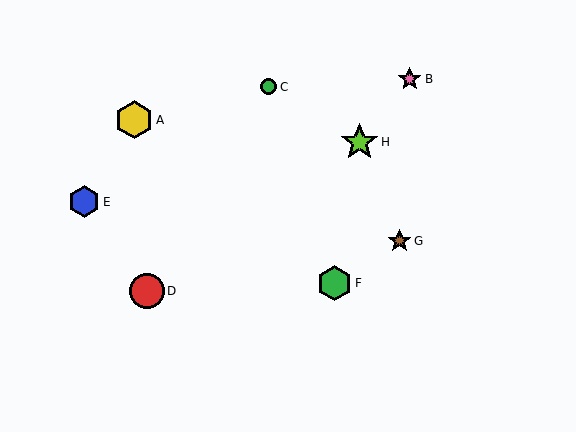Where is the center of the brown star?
The center of the brown star is at (399, 241).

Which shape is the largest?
The yellow hexagon (labeled A) is the largest.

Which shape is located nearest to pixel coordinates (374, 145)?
The lime star (labeled H) at (359, 142) is nearest to that location.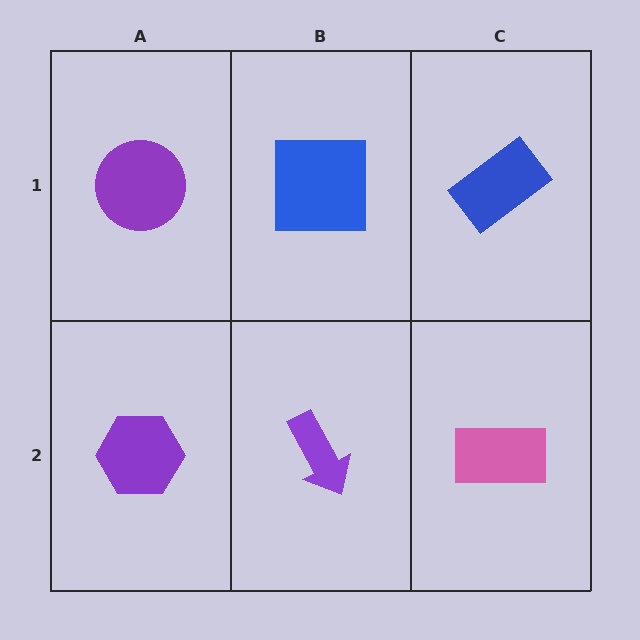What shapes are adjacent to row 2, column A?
A purple circle (row 1, column A), a purple arrow (row 2, column B).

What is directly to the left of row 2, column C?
A purple arrow.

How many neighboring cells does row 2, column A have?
2.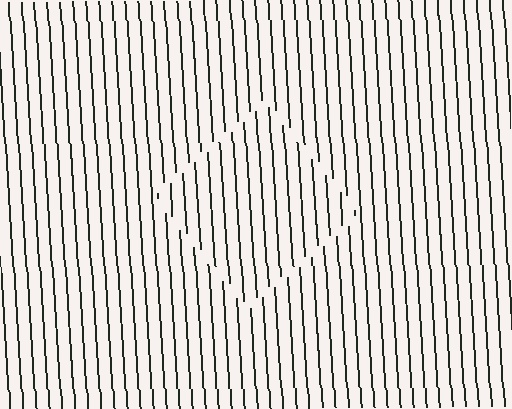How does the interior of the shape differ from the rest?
The interior of the shape contains the same grating, shifted by half a period — the contour is defined by the phase discontinuity where line-ends from the inner and outer gratings abut.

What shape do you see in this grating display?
An illusory square. The interior of the shape contains the same grating, shifted by half a period — the contour is defined by the phase discontinuity where line-ends from the inner and outer gratings abut.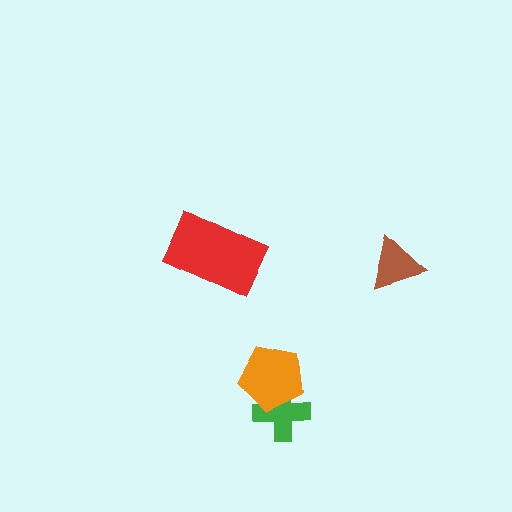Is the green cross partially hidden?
Yes, it is partially covered by another shape.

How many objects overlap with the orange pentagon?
1 object overlaps with the orange pentagon.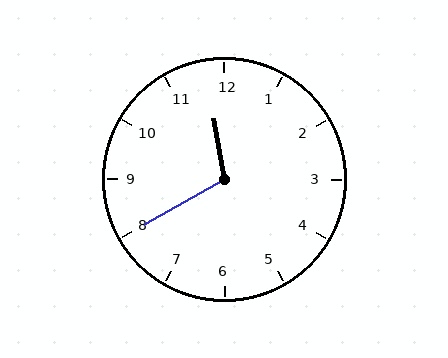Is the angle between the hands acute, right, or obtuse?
It is obtuse.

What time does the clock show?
11:40.